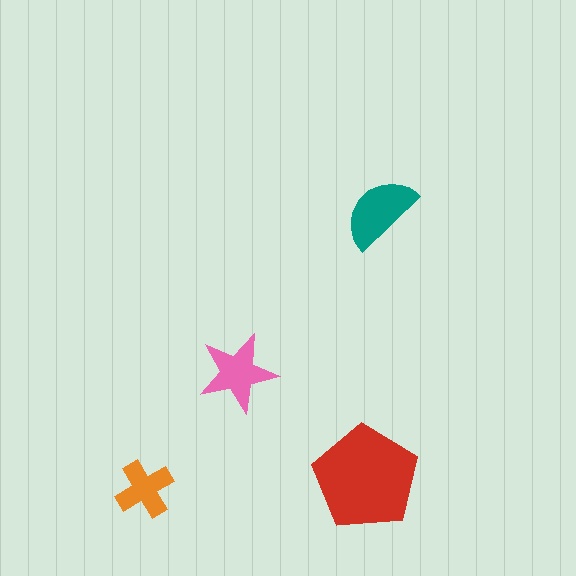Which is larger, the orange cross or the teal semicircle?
The teal semicircle.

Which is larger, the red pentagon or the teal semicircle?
The red pentagon.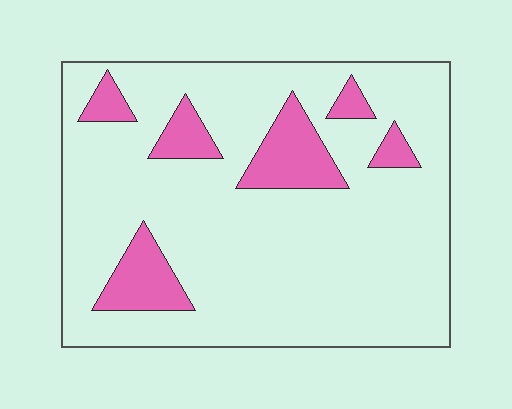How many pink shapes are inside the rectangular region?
6.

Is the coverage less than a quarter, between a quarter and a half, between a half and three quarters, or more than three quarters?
Less than a quarter.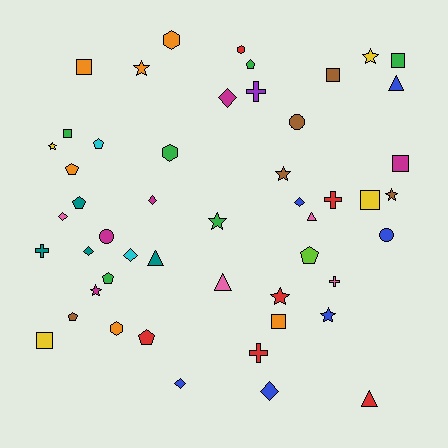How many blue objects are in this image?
There are 6 blue objects.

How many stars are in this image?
There are 9 stars.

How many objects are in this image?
There are 50 objects.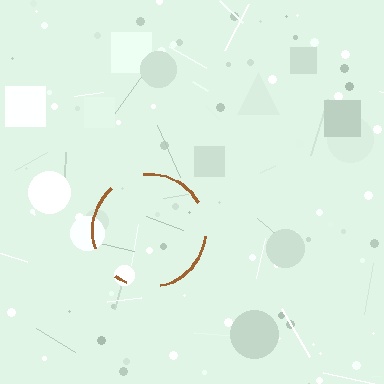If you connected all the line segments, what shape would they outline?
They would outline a circle.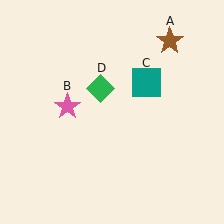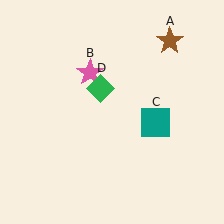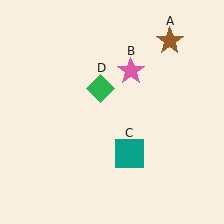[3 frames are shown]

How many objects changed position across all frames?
2 objects changed position: pink star (object B), teal square (object C).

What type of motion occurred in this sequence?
The pink star (object B), teal square (object C) rotated clockwise around the center of the scene.